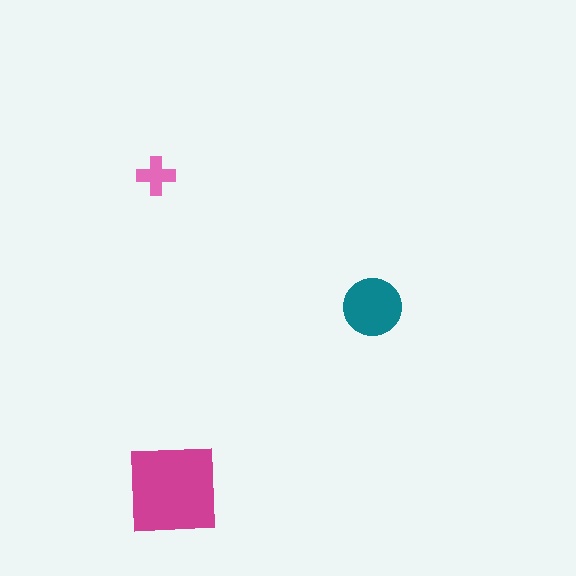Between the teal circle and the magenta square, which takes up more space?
The magenta square.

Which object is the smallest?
The pink cross.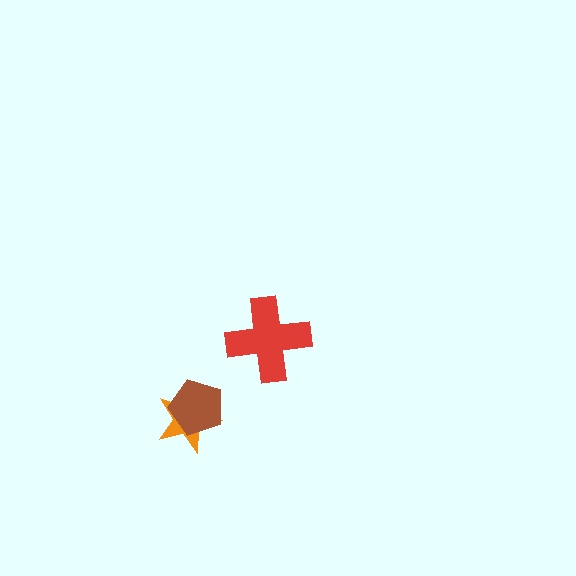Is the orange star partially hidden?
Yes, it is partially covered by another shape.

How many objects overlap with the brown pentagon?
1 object overlaps with the brown pentagon.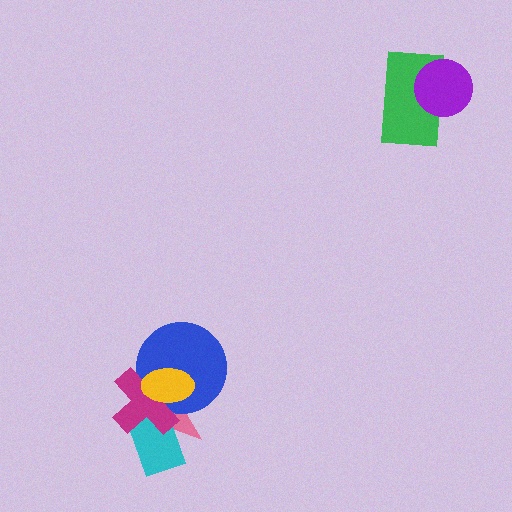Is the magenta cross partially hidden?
Yes, it is partially covered by another shape.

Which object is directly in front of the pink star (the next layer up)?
The blue circle is directly in front of the pink star.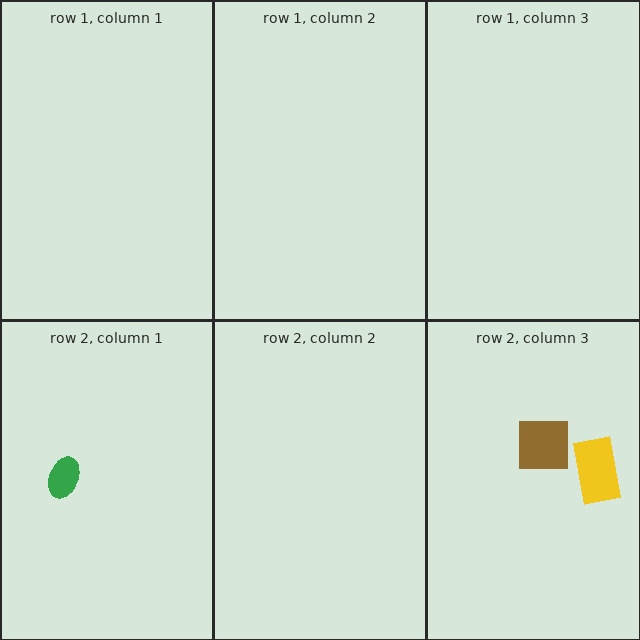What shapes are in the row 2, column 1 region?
The green ellipse.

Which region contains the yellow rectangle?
The row 2, column 3 region.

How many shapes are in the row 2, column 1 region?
1.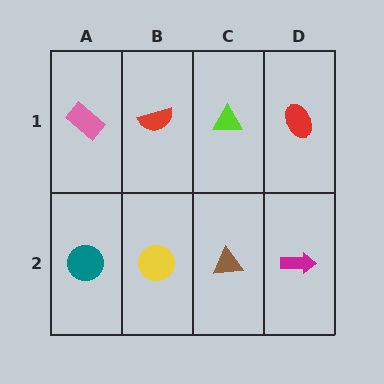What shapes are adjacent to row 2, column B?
A red semicircle (row 1, column B), a teal circle (row 2, column A), a brown triangle (row 2, column C).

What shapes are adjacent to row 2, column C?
A lime triangle (row 1, column C), a yellow circle (row 2, column B), a magenta arrow (row 2, column D).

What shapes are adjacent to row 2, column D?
A red ellipse (row 1, column D), a brown triangle (row 2, column C).